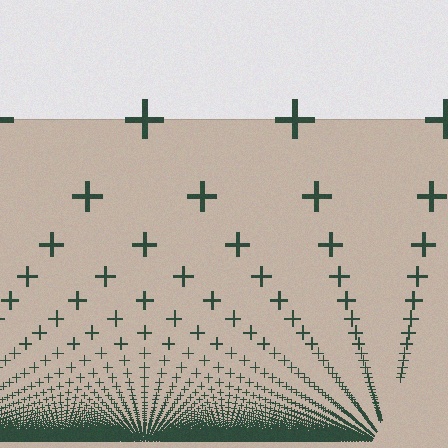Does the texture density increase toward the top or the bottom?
Density increases toward the bottom.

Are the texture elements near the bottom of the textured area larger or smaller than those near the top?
Smaller. The gradient is inverted — elements near the bottom are smaller and denser.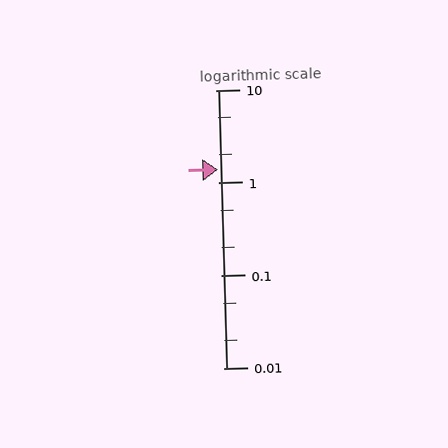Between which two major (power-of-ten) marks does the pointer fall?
The pointer is between 1 and 10.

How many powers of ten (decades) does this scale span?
The scale spans 3 decades, from 0.01 to 10.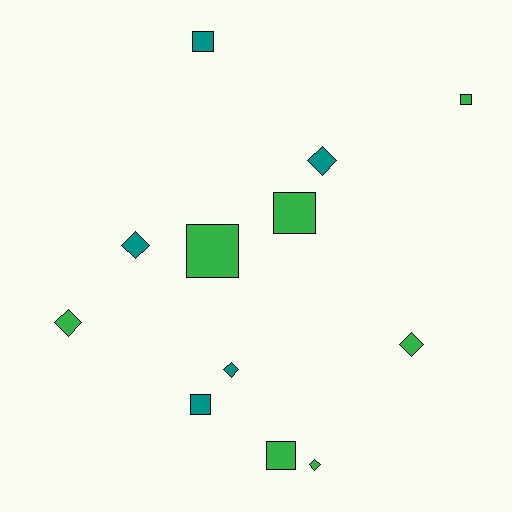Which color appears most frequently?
Green, with 7 objects.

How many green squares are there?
There are 4 green squares.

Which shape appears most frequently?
Diamond, with 6 objects.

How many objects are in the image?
There are 12 objects.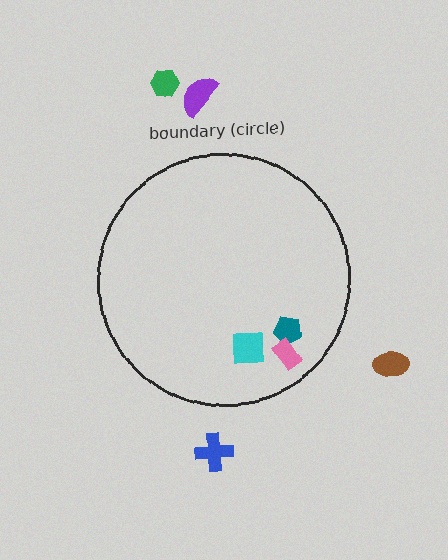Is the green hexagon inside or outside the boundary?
Outside.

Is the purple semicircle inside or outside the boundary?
Outside.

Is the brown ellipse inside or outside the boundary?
Outside.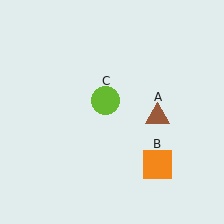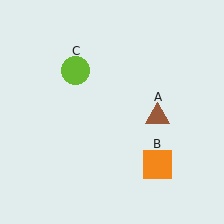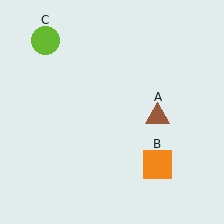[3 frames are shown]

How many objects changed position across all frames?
1 object changed position: lime circle (object C).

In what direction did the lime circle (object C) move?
The lime circle (object C) moved up and to the left.